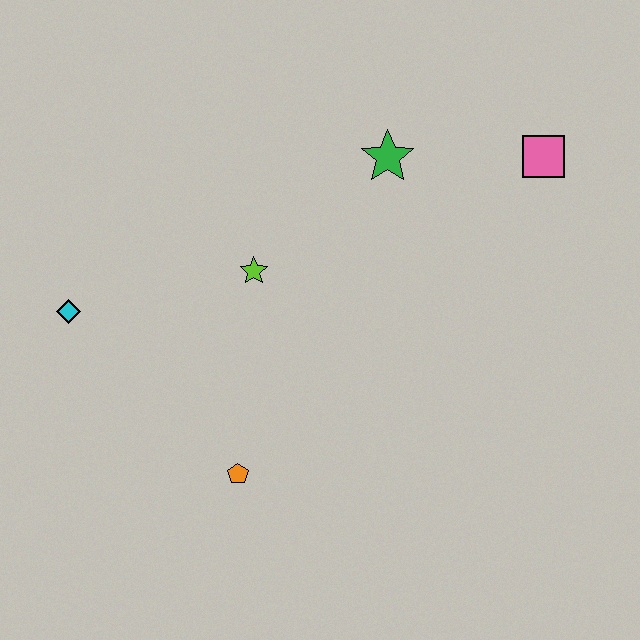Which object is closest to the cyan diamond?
The lime star is closest to the cyan diamond.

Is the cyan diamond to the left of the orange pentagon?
Yes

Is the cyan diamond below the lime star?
Yes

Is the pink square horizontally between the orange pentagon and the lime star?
No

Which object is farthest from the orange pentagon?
The pink square is farthest from the orange pentagon.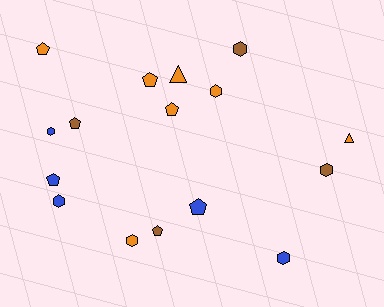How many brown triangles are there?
There are no brown triangles.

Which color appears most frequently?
Orange, with 7 objects.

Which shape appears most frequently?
Pentagon, with 7 objects.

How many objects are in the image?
There are 16 objects.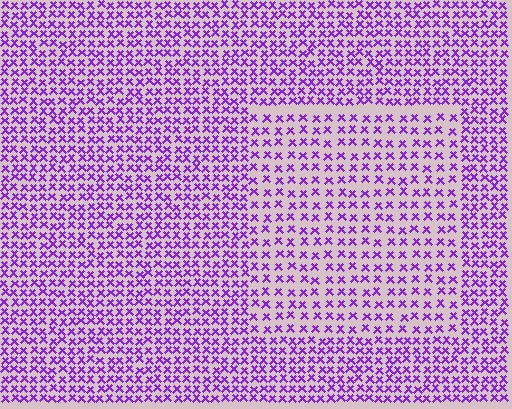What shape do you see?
I see a rectangle.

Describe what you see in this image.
The image contains small purple elements arranged at two different densities. A rectangle-shaped region is visible where the elements are less densely packed than the surrounding area.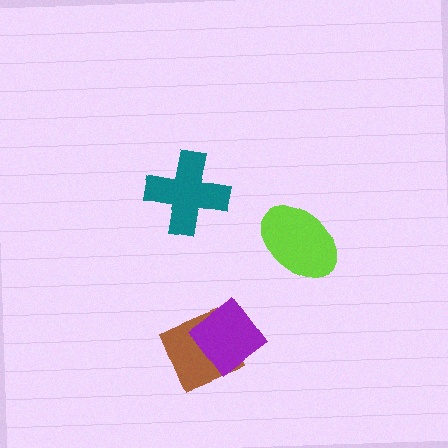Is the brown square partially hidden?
Yes, it is partially covered by another shape.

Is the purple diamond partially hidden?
No, no other shape covers it.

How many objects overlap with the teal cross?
0 objects overlap with the teal cross.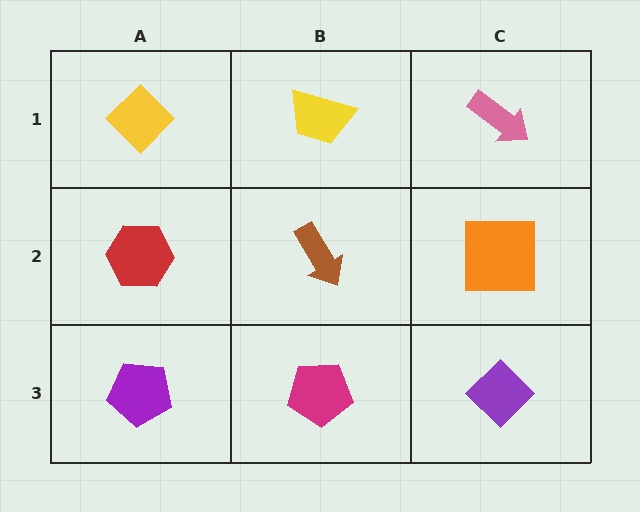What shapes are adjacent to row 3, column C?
An orange square (row 2, column C), a magenta pentagon (row 3, column B).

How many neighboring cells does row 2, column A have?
3.